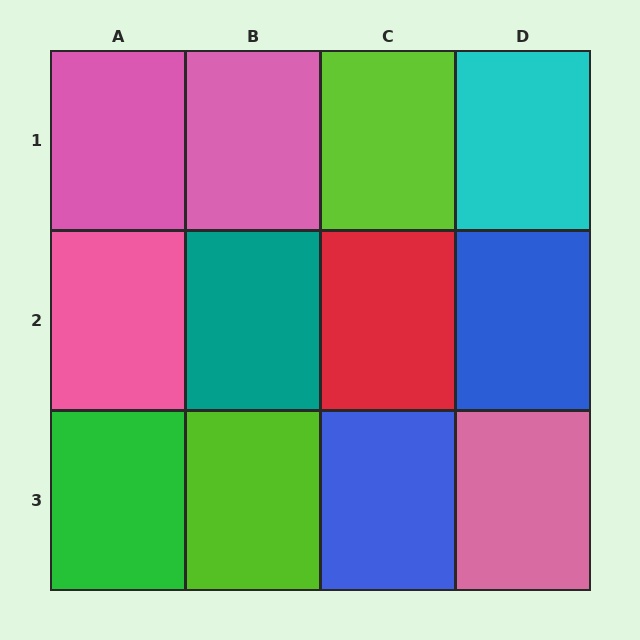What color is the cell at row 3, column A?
Green.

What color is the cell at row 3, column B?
Lime.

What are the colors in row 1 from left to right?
Pink, pink, lime, cyan.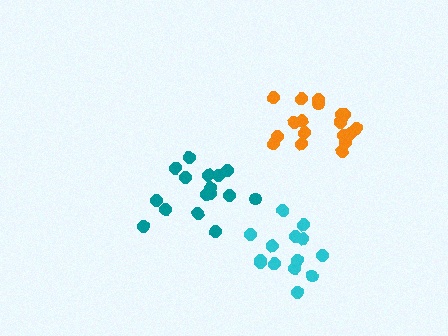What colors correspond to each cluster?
The clusters are colored: cyan, orange, teal.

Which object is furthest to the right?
The orange cluster is rightmost.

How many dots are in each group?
Group 1: 14 dots, Group 2: 18 dots, Group 3: 16 dots (48 total).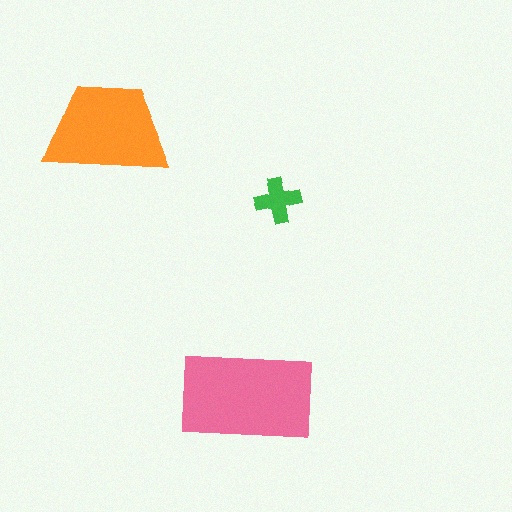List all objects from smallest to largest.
The green cross, the orange trapezoid, the pink rectangle.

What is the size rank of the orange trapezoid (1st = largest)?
2nd.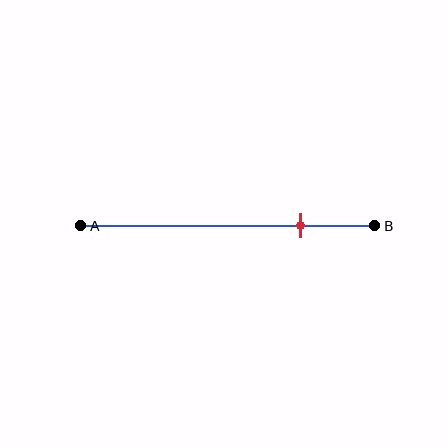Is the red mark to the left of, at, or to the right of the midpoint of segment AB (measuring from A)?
The red mark is to the right of the midpoint of segment AB.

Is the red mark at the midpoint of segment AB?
No, the mark is at about 75% from A, not at the 50% midpoint.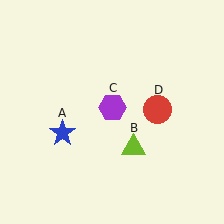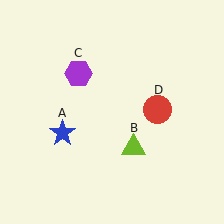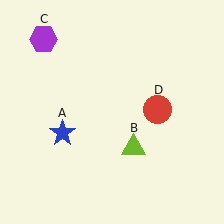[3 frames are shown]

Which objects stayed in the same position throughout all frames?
Blue star (object A) and lime triangle (object B) and red circle (object D) remained stationary.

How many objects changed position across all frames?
1 object changed position: purple hexagon (object C).